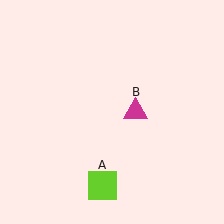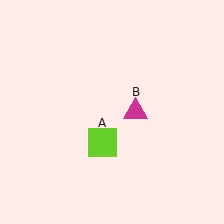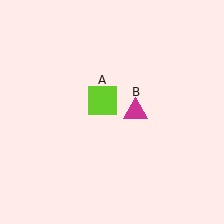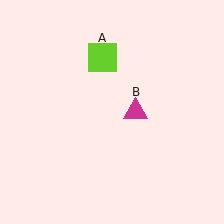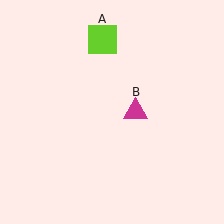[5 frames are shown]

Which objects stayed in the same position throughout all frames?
Magenta triangle (object B) remained stationary.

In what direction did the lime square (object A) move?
The lime square (object A) moved up.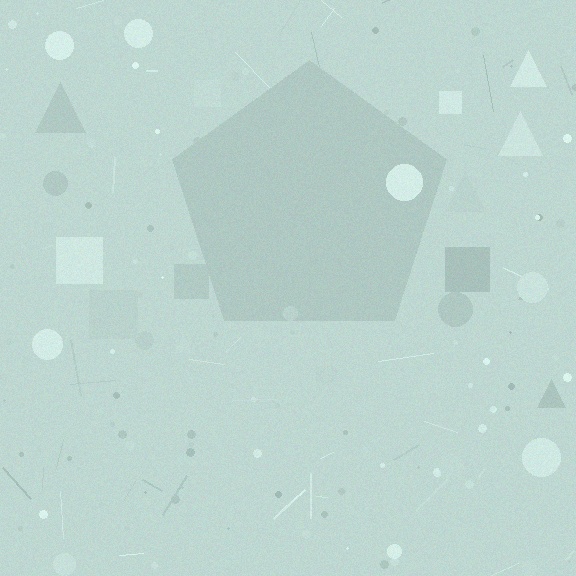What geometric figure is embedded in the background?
A pentagon is embedded in the background.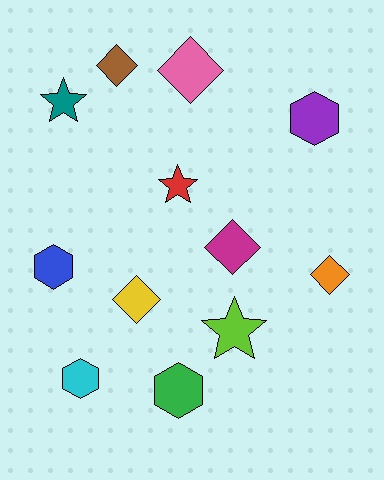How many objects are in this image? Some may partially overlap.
There are 12 objects.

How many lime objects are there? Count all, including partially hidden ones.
There is 1 lime object.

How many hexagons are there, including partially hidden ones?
There are 4 hexagons.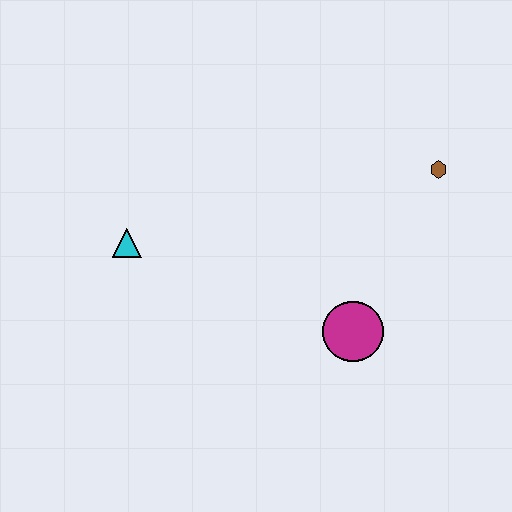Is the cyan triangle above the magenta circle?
Yes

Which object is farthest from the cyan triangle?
The brown hexagon is farthest from the cyan triangle.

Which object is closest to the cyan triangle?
The magenta circle is closest to the cyan triangle.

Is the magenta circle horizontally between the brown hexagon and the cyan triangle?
Yes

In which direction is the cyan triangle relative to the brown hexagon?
The cyan triangle is to the left of the brown hexagon.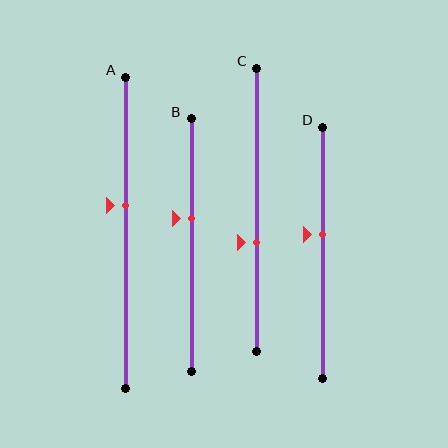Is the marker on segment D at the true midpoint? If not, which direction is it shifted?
No, the marker on segment D is shifted upward by about 8% of the segment length.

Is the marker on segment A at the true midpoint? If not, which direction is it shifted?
No, the marker on segment A is shifted upward by about 9% of the segment length.